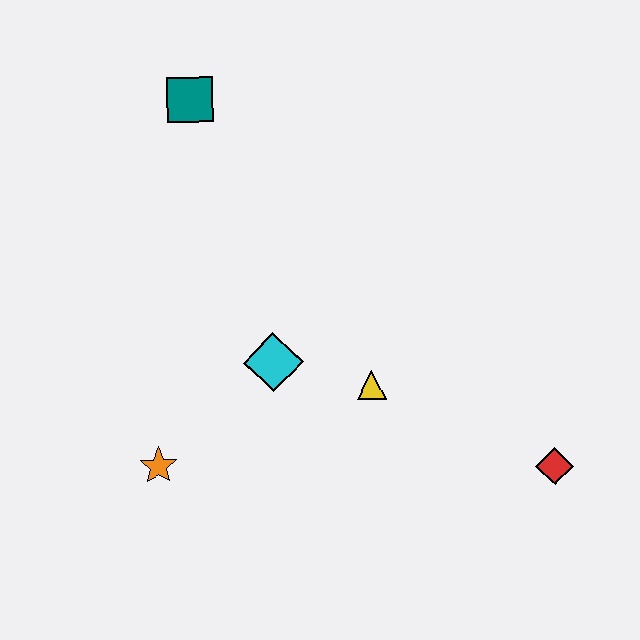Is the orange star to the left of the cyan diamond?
Yes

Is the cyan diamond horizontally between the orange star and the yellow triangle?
Yes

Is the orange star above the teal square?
No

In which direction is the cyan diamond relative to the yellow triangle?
The cyan diamond is to the left of the yellow triangle.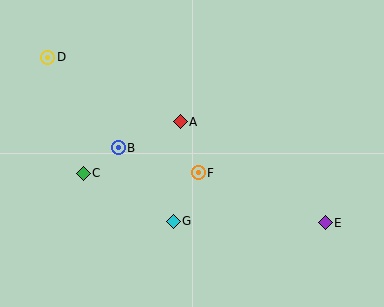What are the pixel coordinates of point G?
Point G is at (173, 221).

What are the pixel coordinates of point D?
Point D is at (48, 57).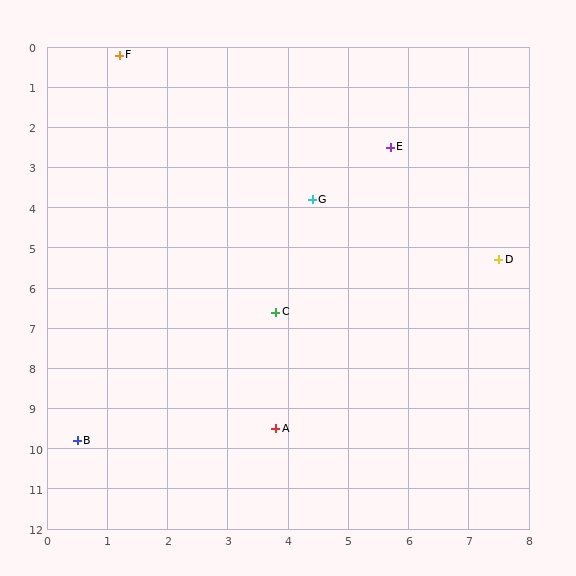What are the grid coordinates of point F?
Point F is at approximately (1.2, 0.2).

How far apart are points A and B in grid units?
Points A and B are about 3.3 grid units apart.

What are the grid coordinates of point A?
Point A is at approximately (3.8, 9.5).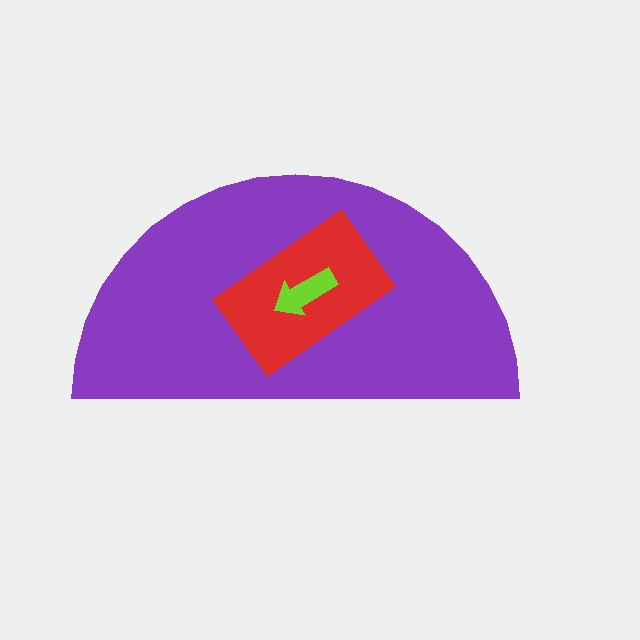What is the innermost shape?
The lime arrow.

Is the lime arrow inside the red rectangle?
Yes.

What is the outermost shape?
The purple semicircle.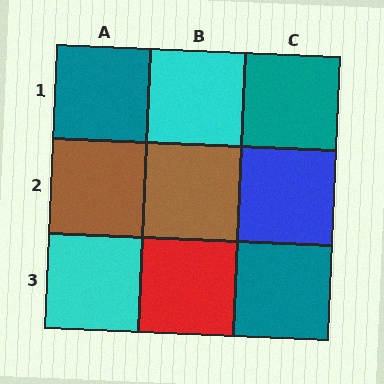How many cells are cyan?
2 cells are cyan.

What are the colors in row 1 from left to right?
Teal, cyan, teal.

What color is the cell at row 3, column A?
Cyan.